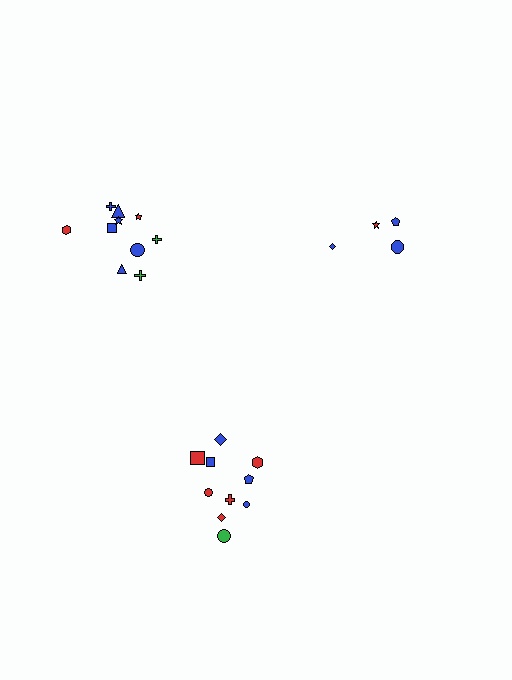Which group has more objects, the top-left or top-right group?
The top-left group.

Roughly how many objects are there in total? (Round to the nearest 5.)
Roughly 25 objects in total.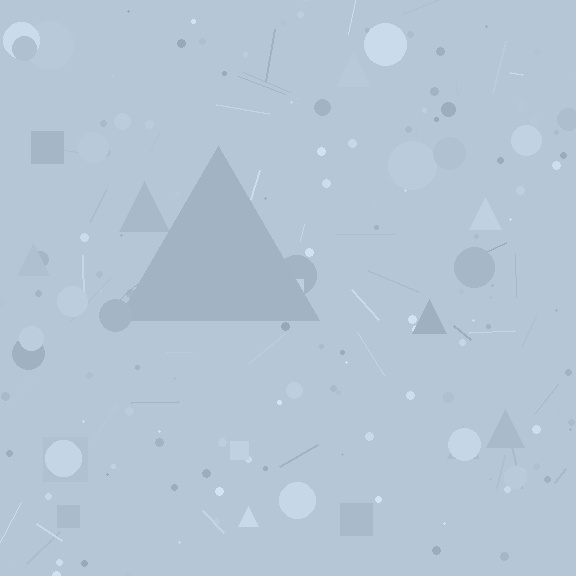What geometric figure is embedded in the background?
A triangle is embedded in the background.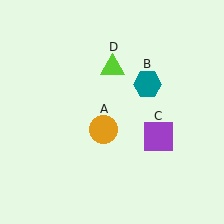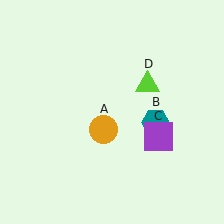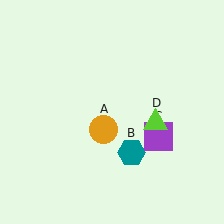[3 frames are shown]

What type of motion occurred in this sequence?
The teal hexagon (object B), lime triangle (object D) rotated clockwise around the center of the scene.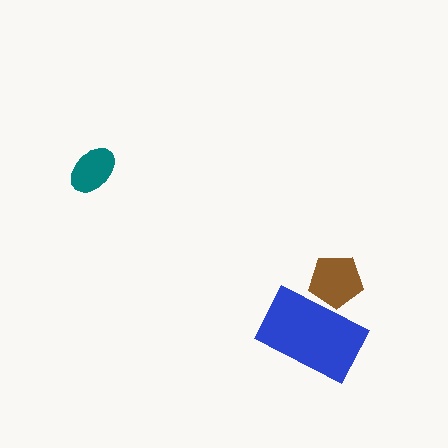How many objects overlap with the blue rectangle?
1 object overlaps with the blue rectangle.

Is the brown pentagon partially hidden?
Yes, it is partially covered by another shape.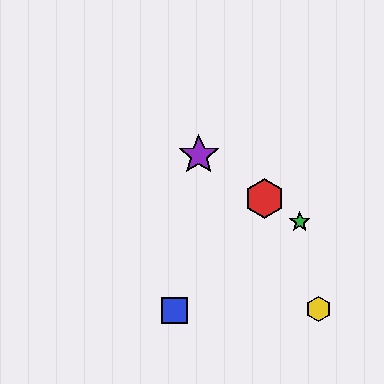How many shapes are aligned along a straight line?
3 shapes (the red hexagon, the green star, the purple star) are aligned along a straight line.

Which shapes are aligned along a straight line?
The red hexagon, the green star, the purple star are aligned along a straight line.